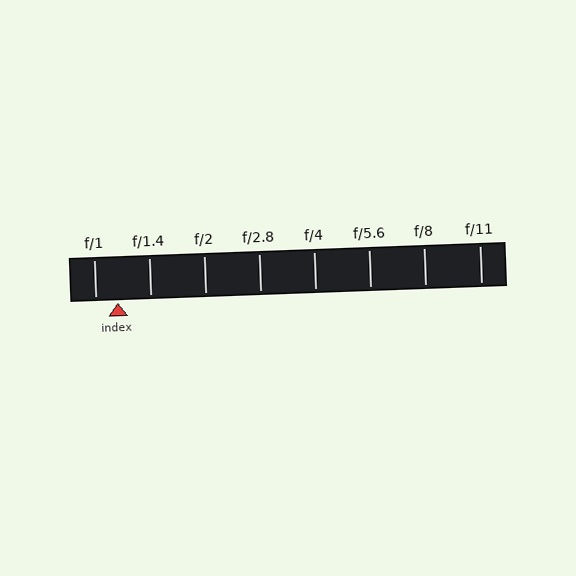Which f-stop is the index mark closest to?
The index mark is closest to f/1.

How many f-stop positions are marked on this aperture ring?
There are 8 f-stop positions marked.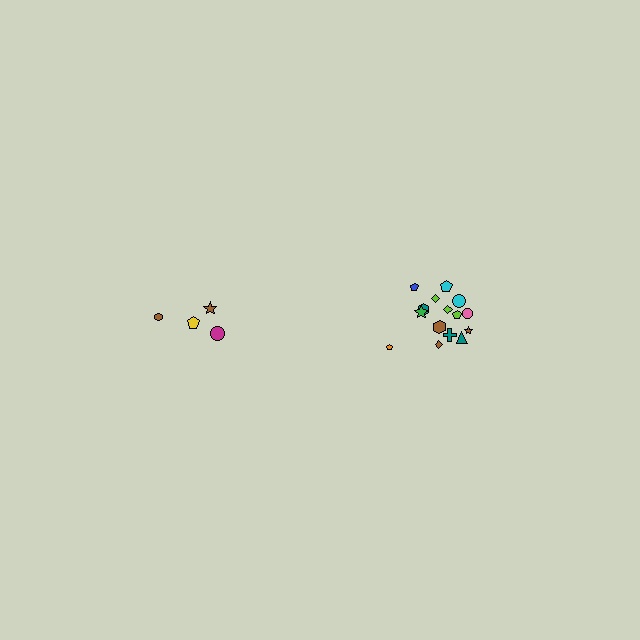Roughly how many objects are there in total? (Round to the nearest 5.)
Roughly 20 objects in total.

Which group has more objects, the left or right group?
The right group.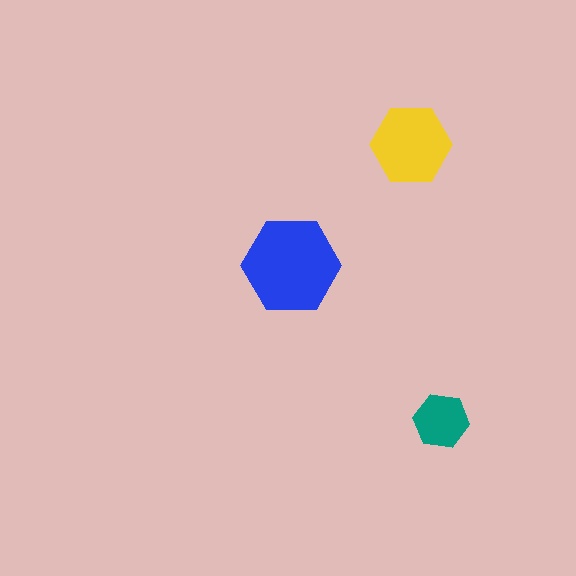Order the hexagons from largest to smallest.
the blue one, the yellow one, the teal one.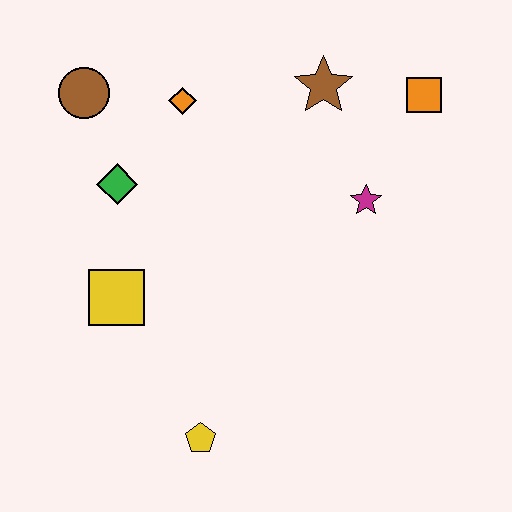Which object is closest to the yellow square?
The green diamond is closest to the yellow square.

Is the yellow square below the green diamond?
Yes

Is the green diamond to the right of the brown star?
No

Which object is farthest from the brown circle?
The yellow pentagon is farthest from the brown circle.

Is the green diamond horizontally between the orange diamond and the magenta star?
No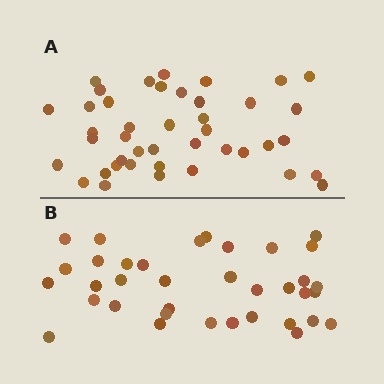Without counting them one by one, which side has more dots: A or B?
Region A (the top region) has more dots.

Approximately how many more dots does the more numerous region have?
Region A has about 6 more dots than region B.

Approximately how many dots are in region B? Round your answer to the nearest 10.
About 40 dots. (The exact count is 36, which rounds to 40.)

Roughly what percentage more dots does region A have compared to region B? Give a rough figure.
About 15% more.